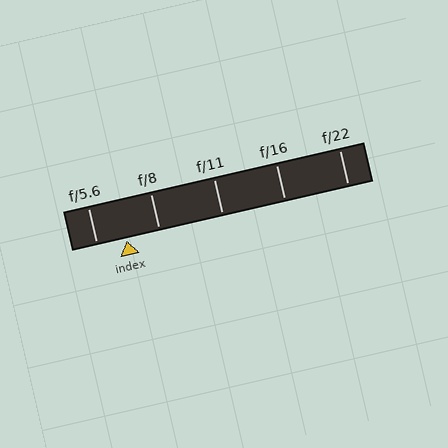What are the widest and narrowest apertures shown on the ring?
The widest aperture shown is f/5.6 and the narrowest is f/22.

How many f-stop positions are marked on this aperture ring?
There are 5 f-stop positions marked.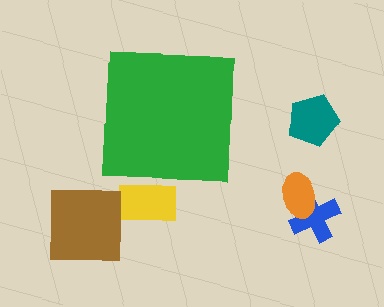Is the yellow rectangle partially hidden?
Yes, the yellow rectangle is partially hidden behind the green square.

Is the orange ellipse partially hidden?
No, the orange ellipse is fully visible.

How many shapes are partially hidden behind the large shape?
1 shape is partially hidden.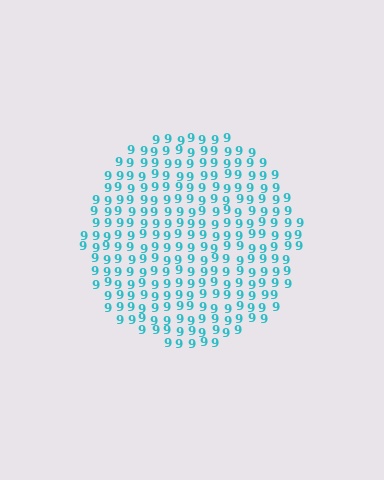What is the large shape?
The large shape is a circle.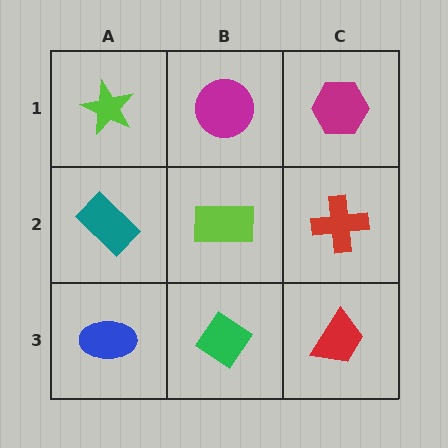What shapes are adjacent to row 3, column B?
A lime rectangle (row 2, column B), a blue ellipse (row 3, column A), a red trapezoid (row 3, column C).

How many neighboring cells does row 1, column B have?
3.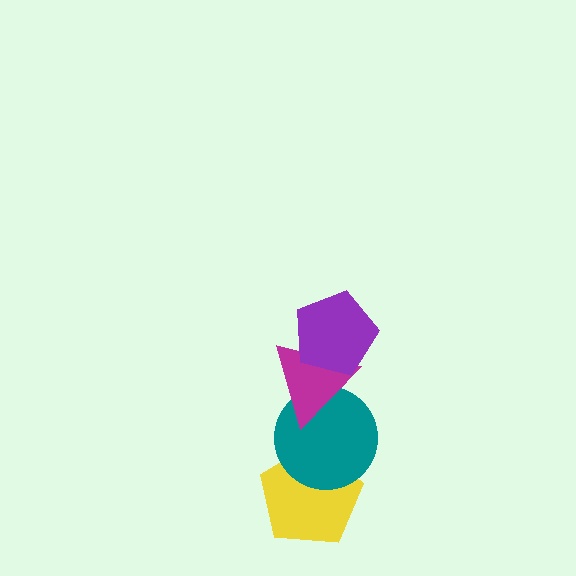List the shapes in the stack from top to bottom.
From top to bottom: the purple pentagon, the magenta triangle, the teal circle, the yellow pentagon.